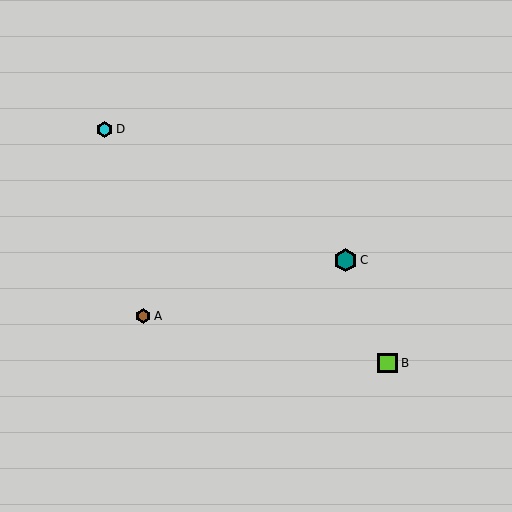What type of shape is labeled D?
Shape D is a cyan hexagon.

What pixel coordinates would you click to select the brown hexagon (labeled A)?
Click at (143, 316) to select the brown hexagon A.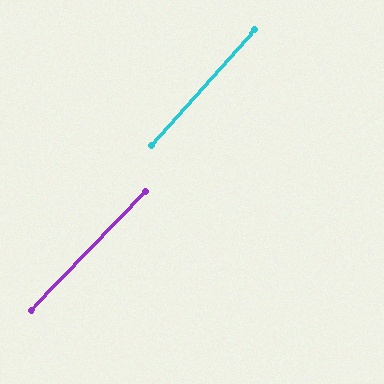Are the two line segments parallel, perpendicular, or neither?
Parallel — their directions differ by only 1.5°.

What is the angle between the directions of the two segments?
Approximately 1 degree.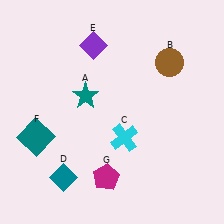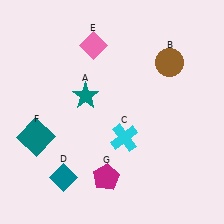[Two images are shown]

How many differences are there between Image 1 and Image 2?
There is 1 difference between the two images.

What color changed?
The diamond (E) changed from purple in Image 1 to pink in Image 2.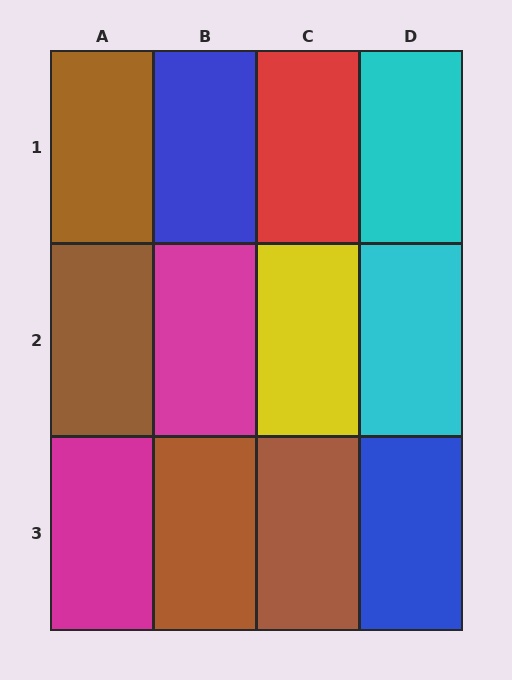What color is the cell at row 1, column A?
Brown.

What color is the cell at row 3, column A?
Magenta.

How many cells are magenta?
2 cells are magenta.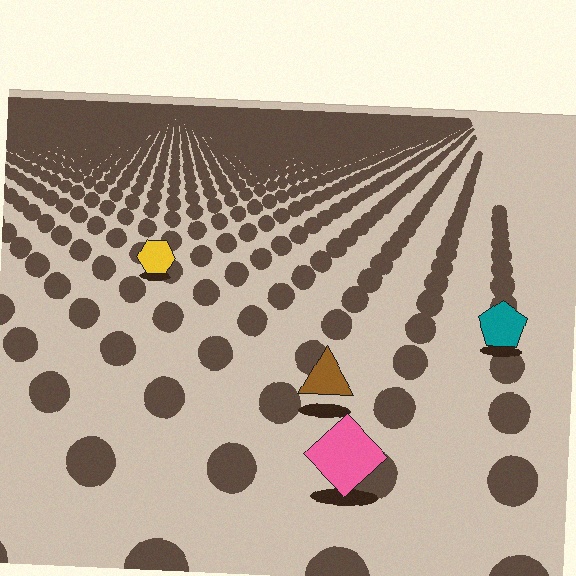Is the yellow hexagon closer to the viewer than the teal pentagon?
No. The teal pentagon is closer — you can tell from the texture gradient: the ground texture is coarser near it.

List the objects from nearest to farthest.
From nearest to farthest: the pink diamond, the brown triangle, the teal pentagon, the yellow hexagon.